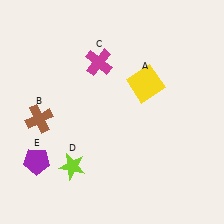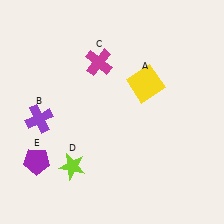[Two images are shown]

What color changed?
The cross (B) changed from brown in Image 1 to purple in Image 2.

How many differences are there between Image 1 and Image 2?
There is 1 difference between the two images.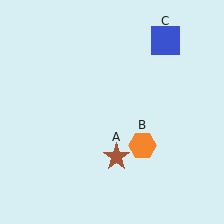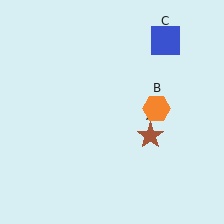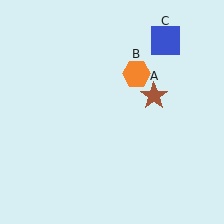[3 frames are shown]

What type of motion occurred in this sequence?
The brown star (object A), orange hexagon (object B) rotated counterclockwise around the center of the scene.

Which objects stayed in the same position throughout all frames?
Blue square (object C) remained stationary.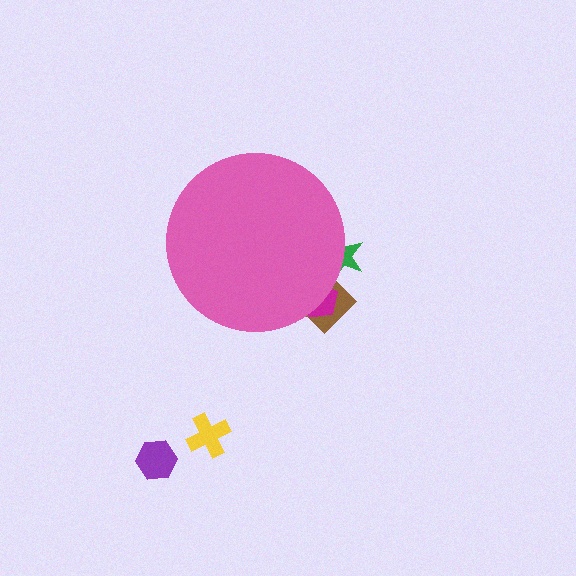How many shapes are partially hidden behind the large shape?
3 shapes are partially hidden.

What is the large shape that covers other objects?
A pink circle.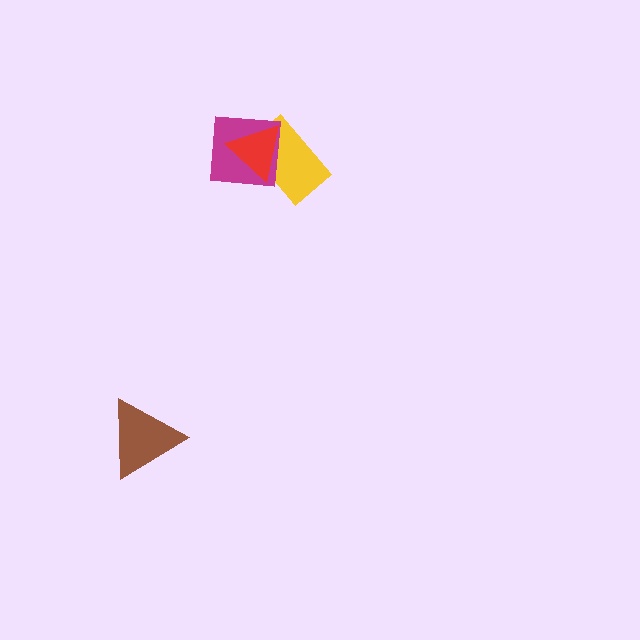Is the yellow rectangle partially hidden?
Yes, it is partially covered by another shape.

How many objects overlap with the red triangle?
2 objects overlap with the red triangle.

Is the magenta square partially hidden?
Yes, it is partially covered by another shape.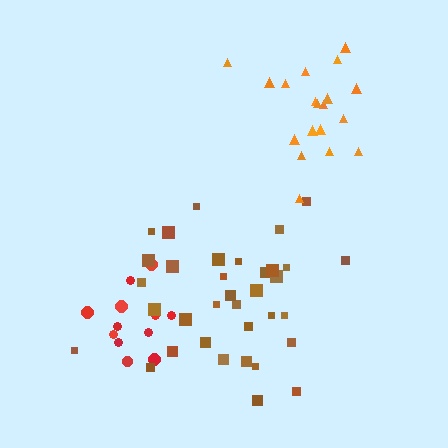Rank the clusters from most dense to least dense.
red, orange, brown.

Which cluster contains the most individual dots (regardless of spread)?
Brown (35).